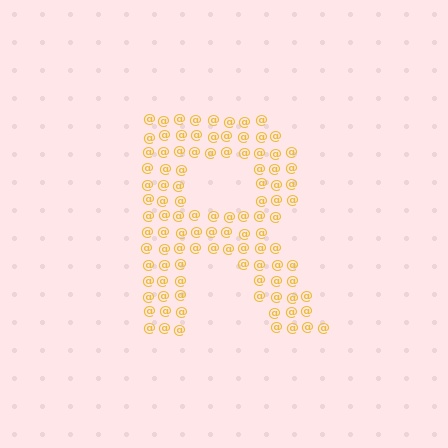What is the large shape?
The large shape is the letter R.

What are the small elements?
The small elements are at signs.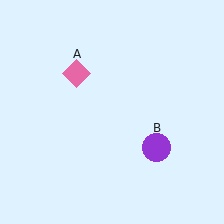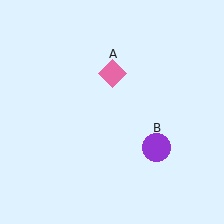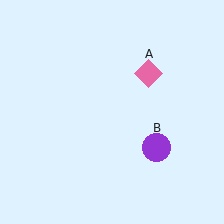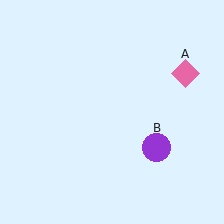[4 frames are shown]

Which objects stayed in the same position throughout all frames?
Purple circle (object B) remained stationary.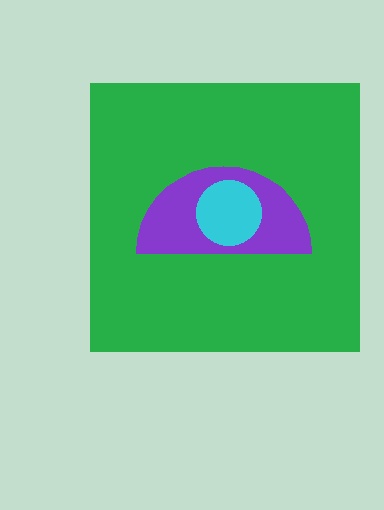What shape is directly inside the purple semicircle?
The cyan circle.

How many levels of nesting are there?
3.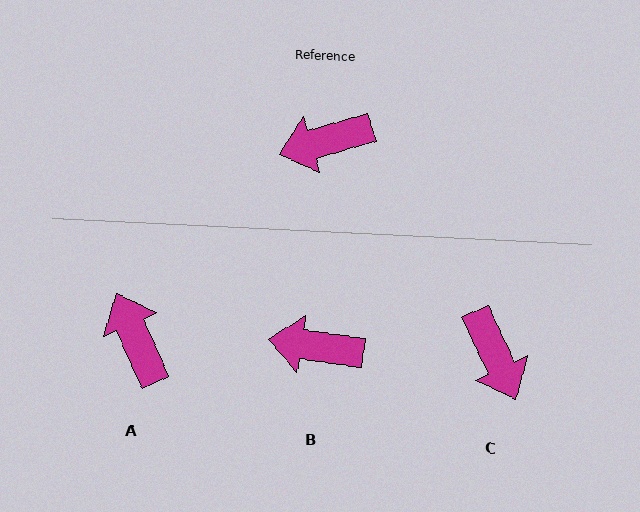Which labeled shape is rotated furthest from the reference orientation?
C, about 99 degrees away.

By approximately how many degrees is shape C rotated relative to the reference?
Approximately 99 degrees counter-clockwise.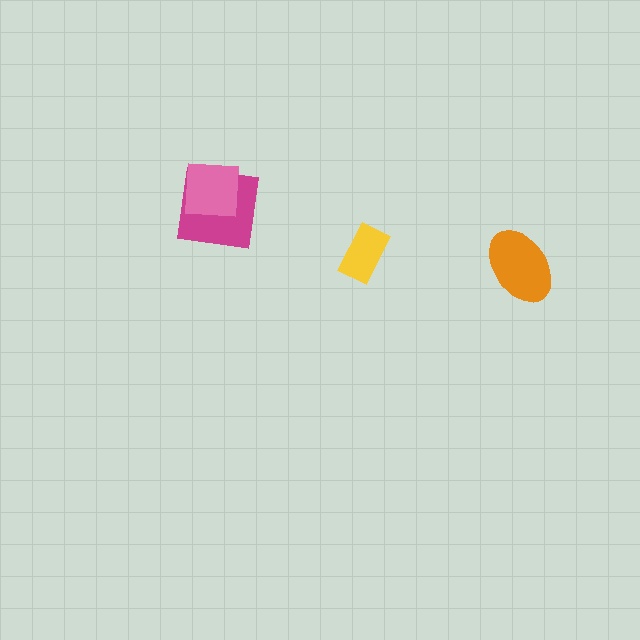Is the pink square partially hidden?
No, no other shape covers it.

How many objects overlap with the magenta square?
1 object overlaps with the magenta square.